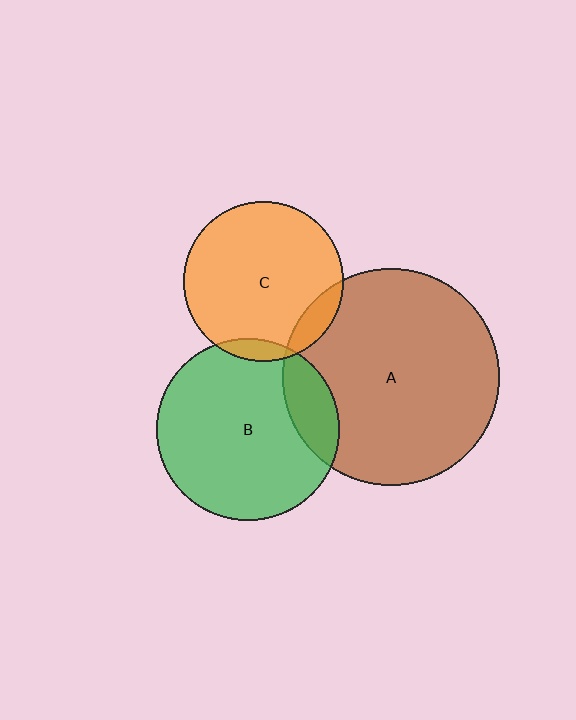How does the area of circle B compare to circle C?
Approximately 1.3 times.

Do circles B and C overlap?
Yes.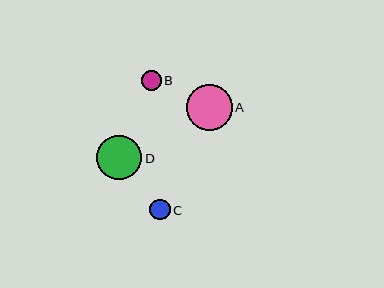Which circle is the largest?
Circle A is the largest with a size of approximately 46 pixels.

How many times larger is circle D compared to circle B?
Circle D is approximately 2.3 times the size of circle B.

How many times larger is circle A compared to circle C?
Circle A is approximately 2.2 times the size of circle C.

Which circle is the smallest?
Circle B is the smallest with a size of approximately 20 pixels.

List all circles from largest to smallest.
From largest to smallest: A, D, C, B.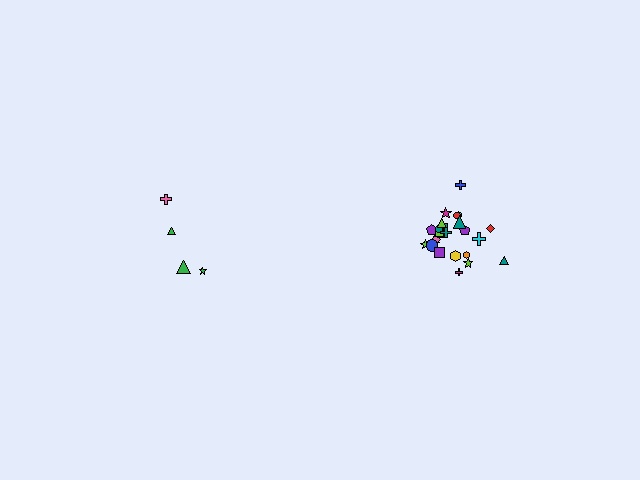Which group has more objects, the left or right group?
The right group.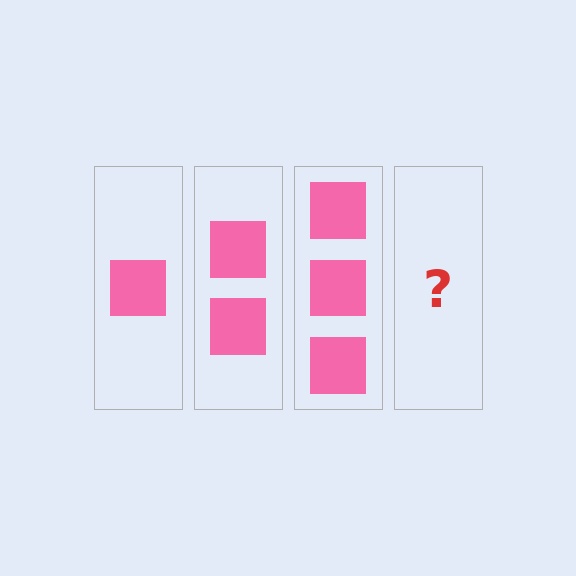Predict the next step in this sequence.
The next step is 4 squares.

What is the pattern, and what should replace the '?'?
The pattern is that each step adds one more square. The '?' should be 4 squares.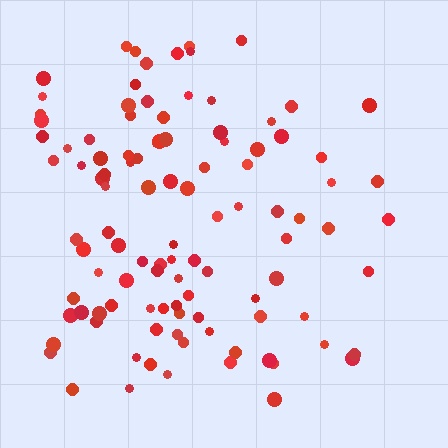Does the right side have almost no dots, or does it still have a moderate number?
Still a moderate number, just noticeably fewer than the left.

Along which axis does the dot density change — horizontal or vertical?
Horizontal.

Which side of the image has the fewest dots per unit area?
The right.